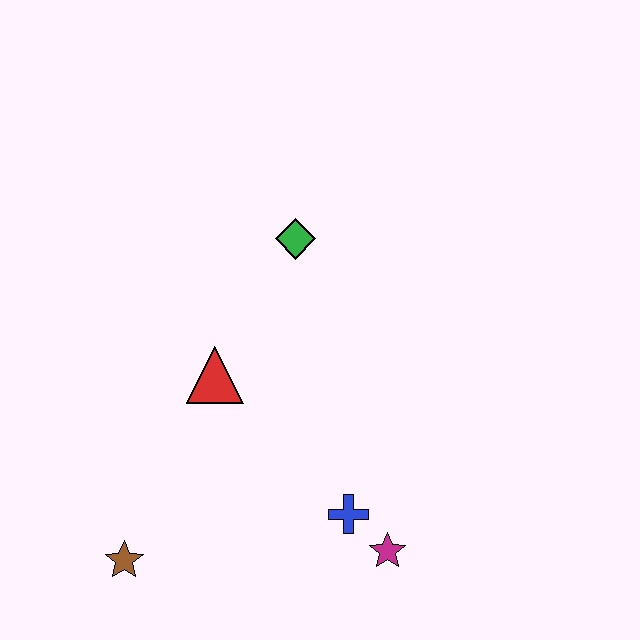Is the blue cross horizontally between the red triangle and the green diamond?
No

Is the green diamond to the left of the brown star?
No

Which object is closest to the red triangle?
The green diamond is closest to the red triangle.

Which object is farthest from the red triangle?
The magenta star is farthest from the red triangle.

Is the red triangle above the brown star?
Yes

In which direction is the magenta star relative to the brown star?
The magenta star is to the right of the brown star.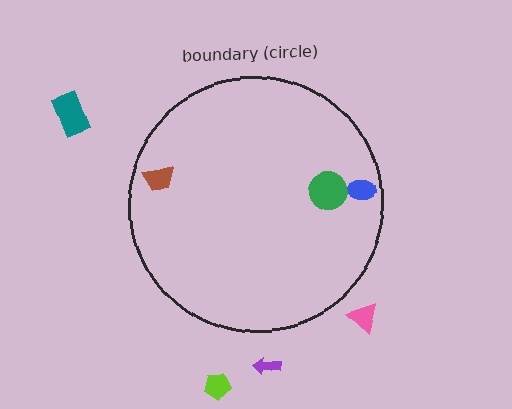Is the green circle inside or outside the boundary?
Inside.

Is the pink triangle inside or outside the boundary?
Outside.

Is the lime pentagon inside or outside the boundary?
Outside.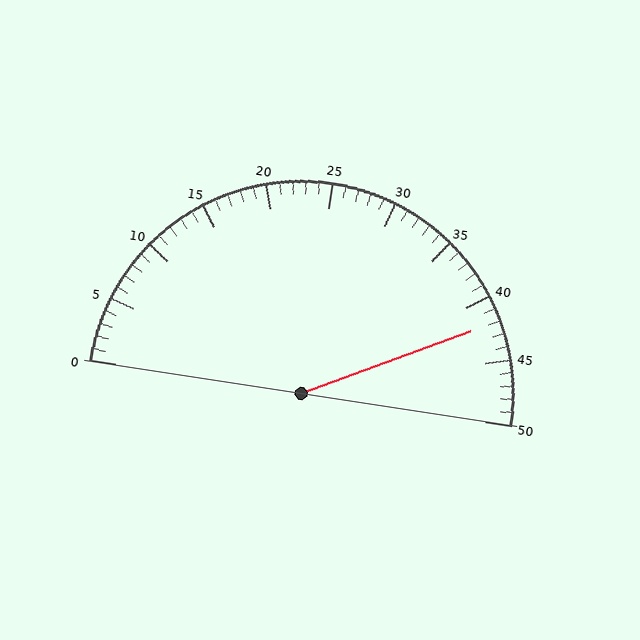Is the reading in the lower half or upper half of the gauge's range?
The reading is in the upper half of the range (0 to 50).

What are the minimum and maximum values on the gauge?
The gauge ranges from 0 to 50.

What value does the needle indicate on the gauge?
The needle indicates approximately 42.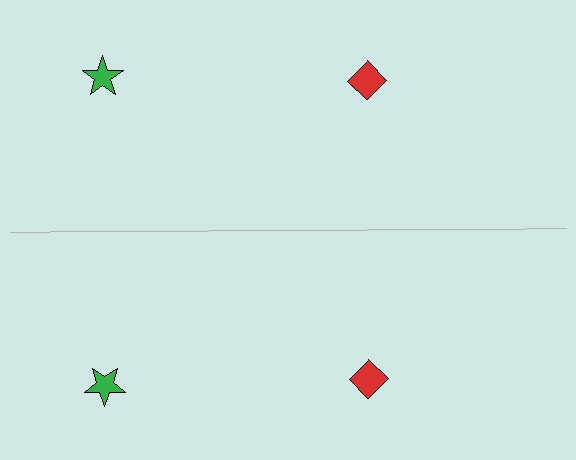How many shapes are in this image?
There are 4 shapes in this image.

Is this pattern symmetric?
Yes, this pattern has bilateral (reflection) symmetry.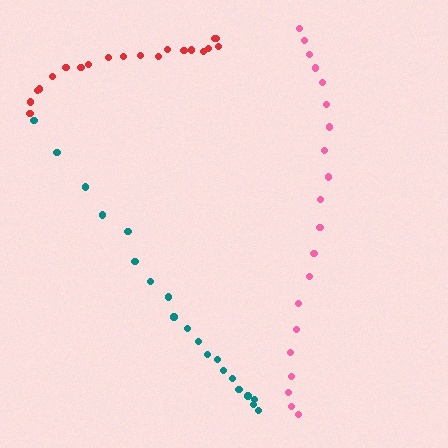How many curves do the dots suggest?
There are 3 distinct paths.